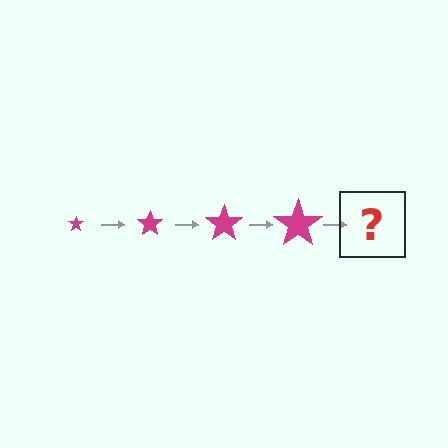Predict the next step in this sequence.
The next step is a magenta star, larger than the previous one.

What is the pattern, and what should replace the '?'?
The pattern is that the star gets progressively larger each step. The '?' should be a magenta star, larger than the previous one.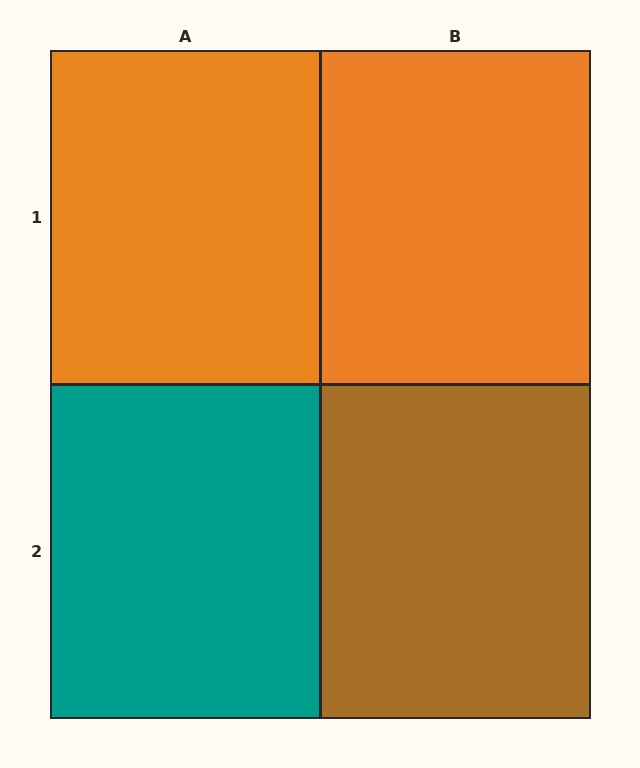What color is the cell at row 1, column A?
Orange.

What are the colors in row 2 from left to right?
Teal, brown.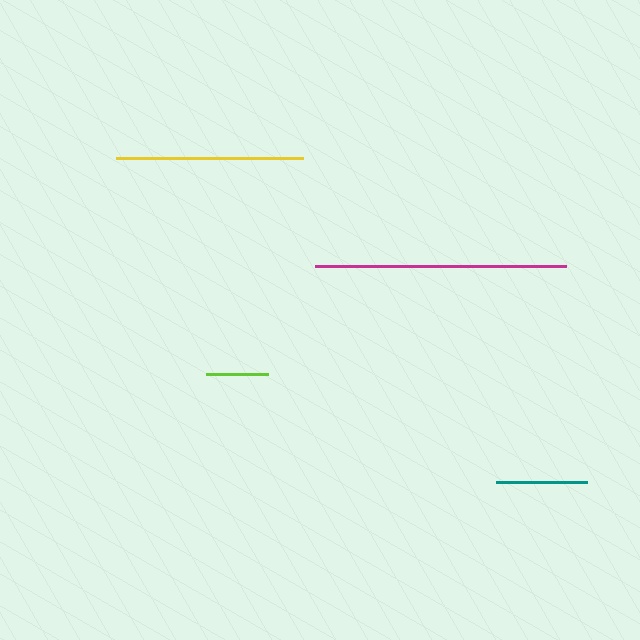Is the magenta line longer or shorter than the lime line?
The magenta line is longer than the lime line.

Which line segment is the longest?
The magenta line is the longest at approximately 251 pixels.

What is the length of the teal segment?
The teal segment is approximately 91 pixels long.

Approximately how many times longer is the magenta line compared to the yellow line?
The magenta line is approximately 1.3 times the length of the yellow line.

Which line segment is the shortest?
The lime line is the shortest at approximately 62 pixels.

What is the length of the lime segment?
The lime segment is approximately 62 pixels long.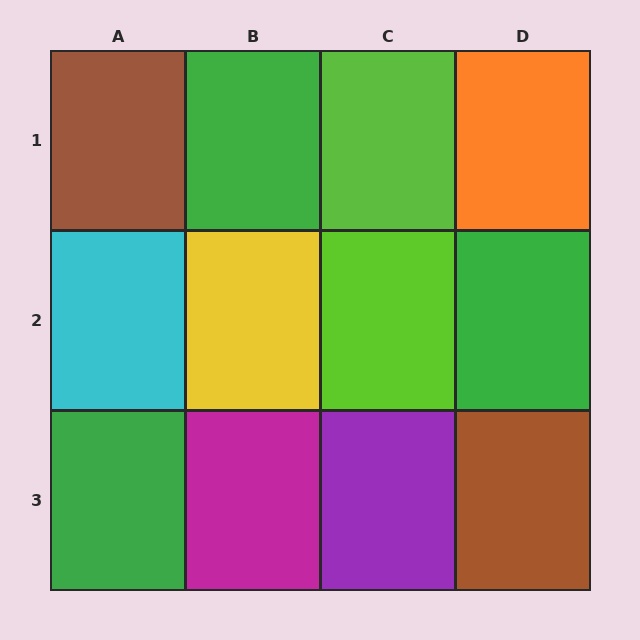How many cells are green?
3 cells are green.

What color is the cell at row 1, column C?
Lime.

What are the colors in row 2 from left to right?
Cyan, yellow, lime, green.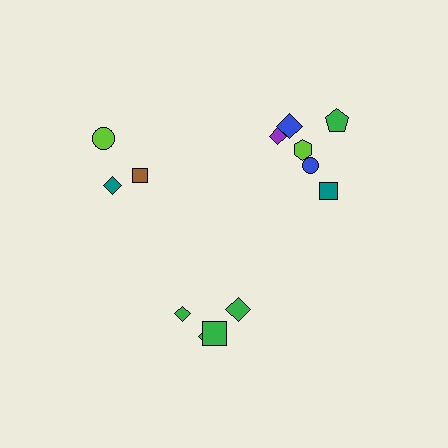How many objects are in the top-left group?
There are 3 objects.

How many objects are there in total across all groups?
There are 13 objects.